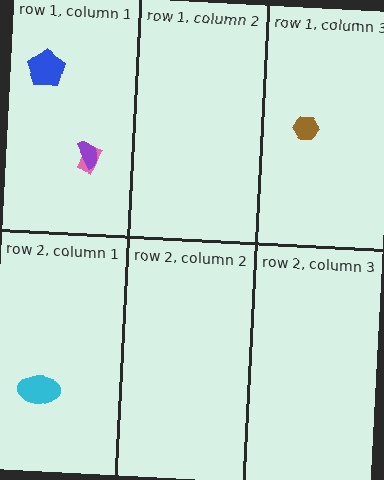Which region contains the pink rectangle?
The row 1, column 1 region.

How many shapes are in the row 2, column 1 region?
1.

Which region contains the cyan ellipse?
The row 2, column 1 region.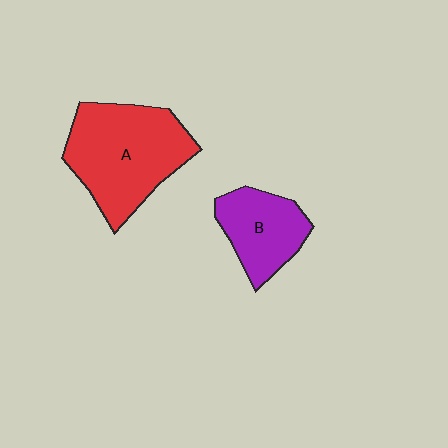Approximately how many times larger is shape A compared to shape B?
Approximately 1.8 times.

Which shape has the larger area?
Shape A (red).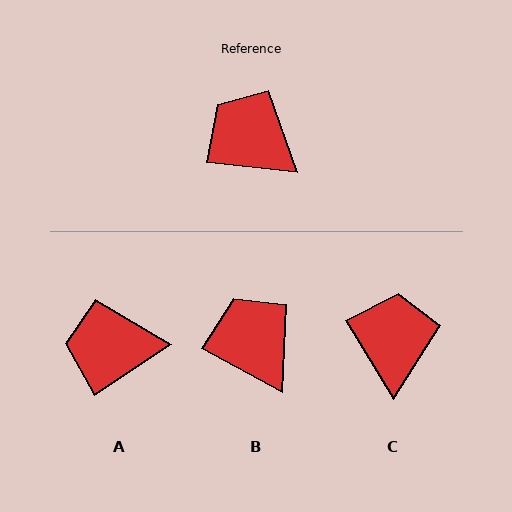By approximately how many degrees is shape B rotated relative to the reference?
Approximately 22 degrees clockwise.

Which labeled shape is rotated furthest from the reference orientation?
C, about 52 degrees away.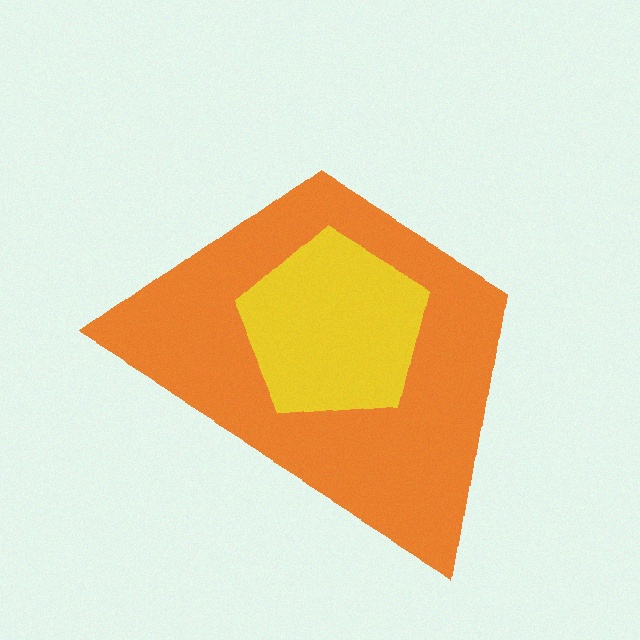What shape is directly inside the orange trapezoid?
The yellow pentagon.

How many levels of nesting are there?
2.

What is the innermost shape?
The yellow pentagon.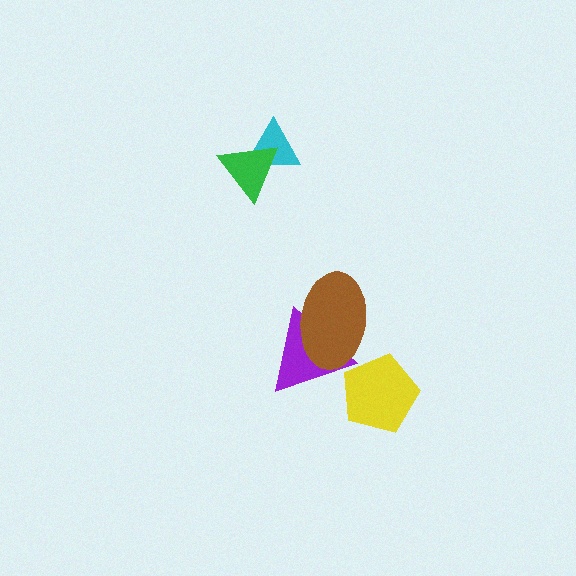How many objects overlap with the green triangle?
1 object overlaps with the green triangle.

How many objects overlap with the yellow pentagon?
1 object overlaps with the yellow pentagon.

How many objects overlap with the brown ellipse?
1 object overlaps with the brown ellipse.